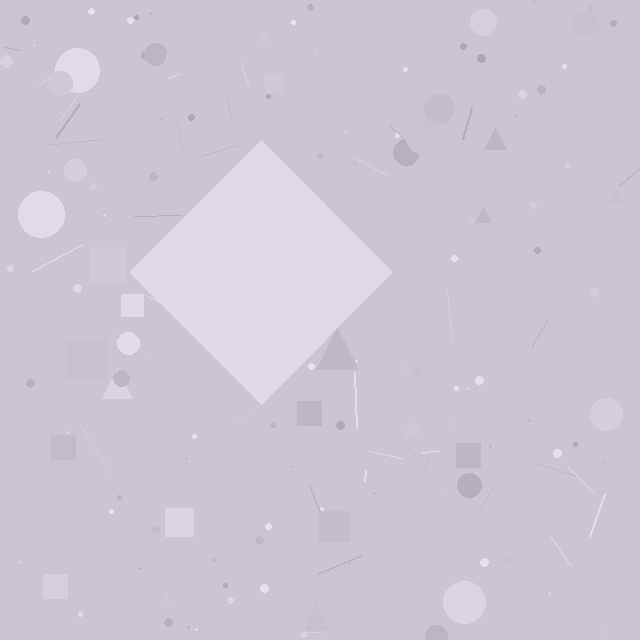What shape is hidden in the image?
A diamond is hidden in the image.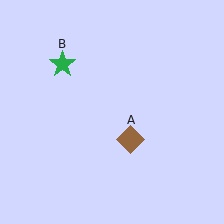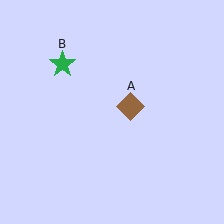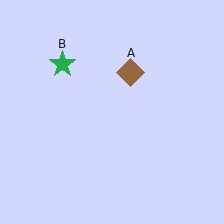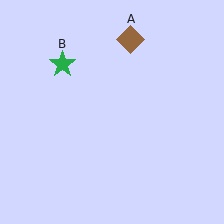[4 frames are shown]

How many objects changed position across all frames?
1 object changed position: brown diamond (object A).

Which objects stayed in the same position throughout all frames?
Green star (object B) remained stationary.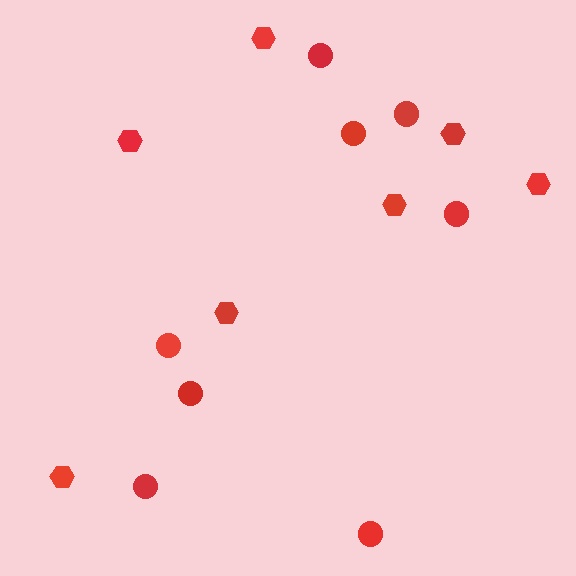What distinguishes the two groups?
There are 2 groups: one group of hexagons (7) and one group of circles (8).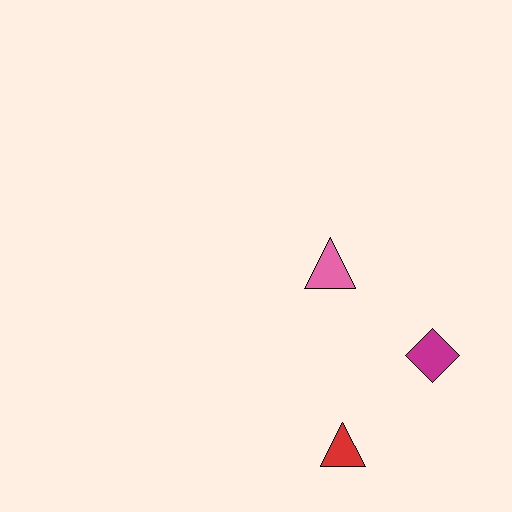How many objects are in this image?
There are 3 objects.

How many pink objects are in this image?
There is 1 pink object.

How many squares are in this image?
There are no squares.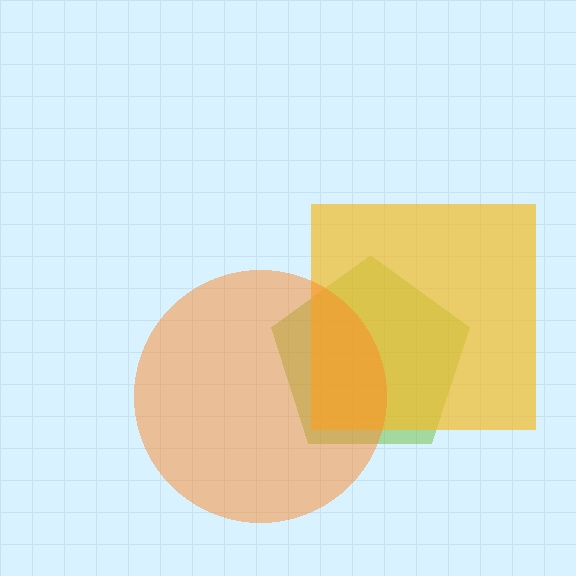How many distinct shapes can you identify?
There are 3 distinct shapes: a lime pentagon, a yellow square, an orange circle.